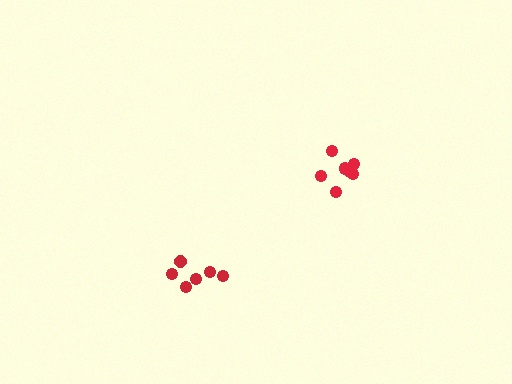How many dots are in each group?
Group 1: 6 dots, Group 2: 7 dots (13 total).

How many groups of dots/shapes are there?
There are 2 groups.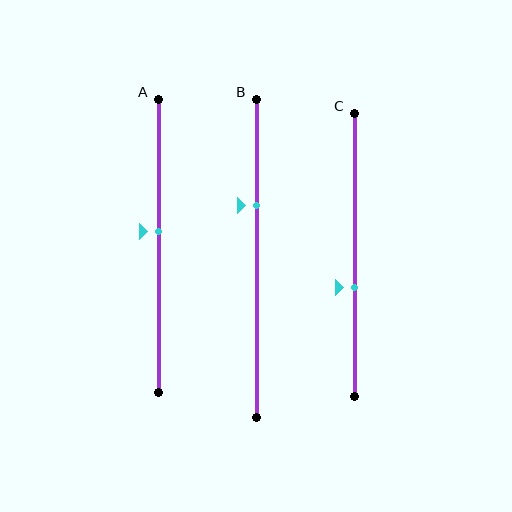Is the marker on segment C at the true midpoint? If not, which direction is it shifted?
No, the marker on segment C is shifted downward by about 11% of the segment length.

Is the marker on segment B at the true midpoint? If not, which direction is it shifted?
No, the marker on segment B is shifted upward by about 17% of the segment length.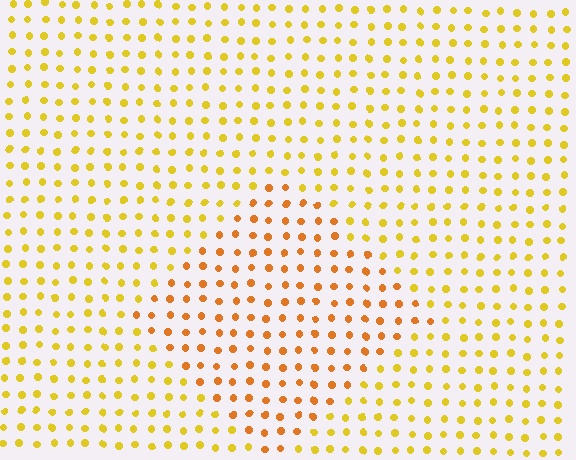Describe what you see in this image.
The image is filled with small yellow elements in a uniform arrangement. A diamond-shaped region is visible where the elements are tinted to a slightly different hue, forming a subtle color boundary.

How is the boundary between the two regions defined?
The boundary is defined purely by a slight shift in hue (about 27 degrees). Spacing, size, and orientation are identical on both sides.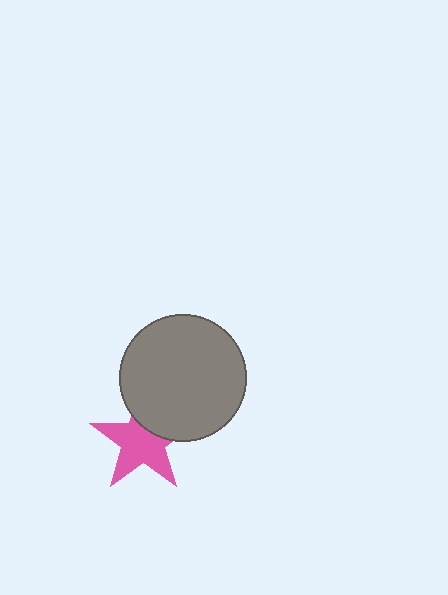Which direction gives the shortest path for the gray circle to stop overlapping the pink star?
Moving up gives the shortest separation.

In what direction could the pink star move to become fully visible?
The pink star could move down. That would shift it out from behind the gray circle entirely.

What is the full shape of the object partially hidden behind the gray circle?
The partially hidden object is a pink star.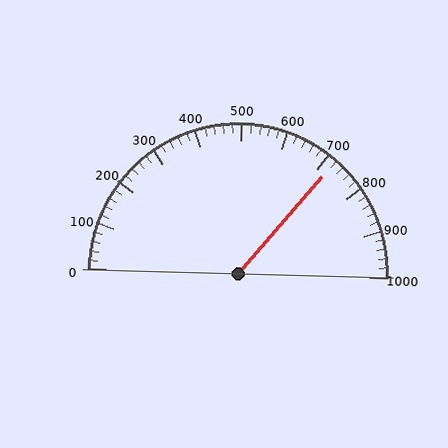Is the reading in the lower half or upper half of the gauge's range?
The reading is in the upper half of the range (0 to 1000).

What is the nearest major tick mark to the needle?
The nearest major tick mark is 700.